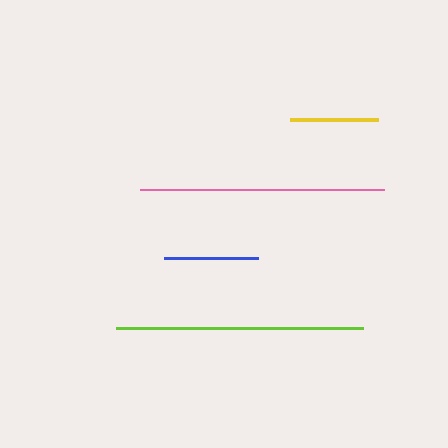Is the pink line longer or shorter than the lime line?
The lime line is longer than the pink line.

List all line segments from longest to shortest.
From longest to shortest: lime, pink, blue, yellow.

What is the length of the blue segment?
The blue segment is approximately 94 pixels long.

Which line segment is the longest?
The lime line is the longest at approximately 247 pixels.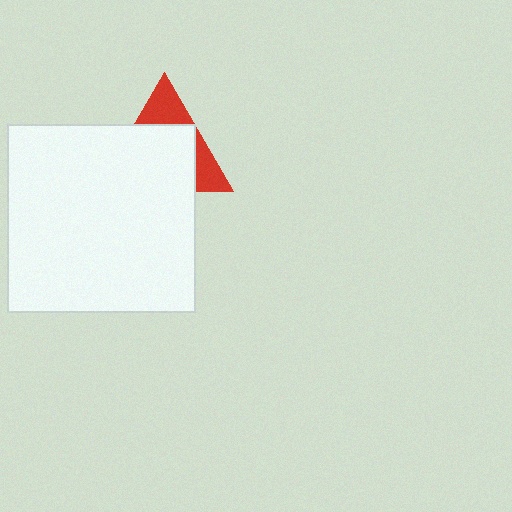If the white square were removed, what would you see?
You would see the complete red triangle.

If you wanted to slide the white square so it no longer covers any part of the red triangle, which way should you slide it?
Slide it down — that is the most direct way to separate the two shapes.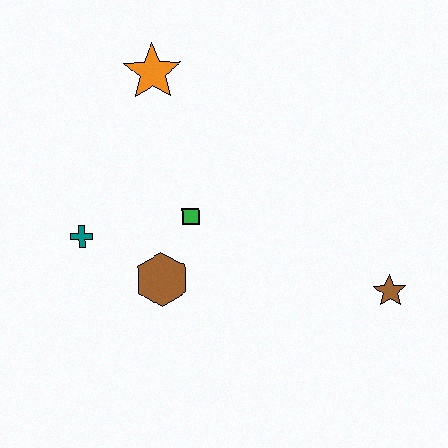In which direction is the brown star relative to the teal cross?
The brown star is to the right of the teal cross.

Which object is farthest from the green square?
The brown star is farthest from the green square.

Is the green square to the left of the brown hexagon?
No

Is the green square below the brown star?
No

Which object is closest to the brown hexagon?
The green square is closest to the brown hexagon.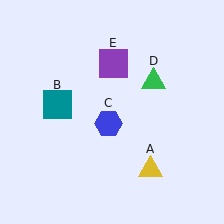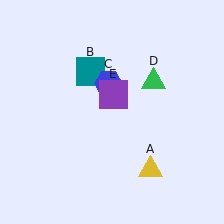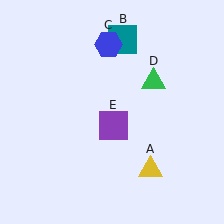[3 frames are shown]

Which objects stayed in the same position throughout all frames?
Yellow triangle (object A) and green triangle (object D) remained stationary.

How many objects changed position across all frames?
3 objects changed position: teal square (object B), blue hexagon (object C), purple square (object E).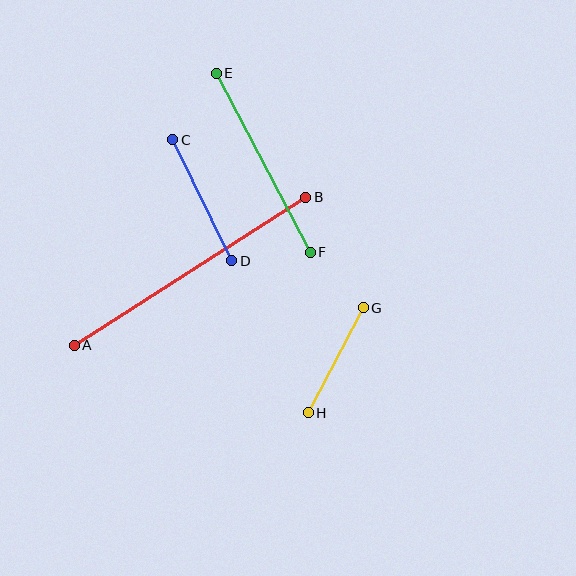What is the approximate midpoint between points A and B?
The midpoint is at approximately (190, 271) pixels.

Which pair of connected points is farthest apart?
Points A and B are farthest apart.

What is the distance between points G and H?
The distance is approximately 119 pixels.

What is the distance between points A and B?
The distance is approximately 275 pixels.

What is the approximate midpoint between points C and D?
The midpoint is at approximately (202, 200) pixels.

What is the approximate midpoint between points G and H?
The midpoint is at approximately (336, 360) pixels.